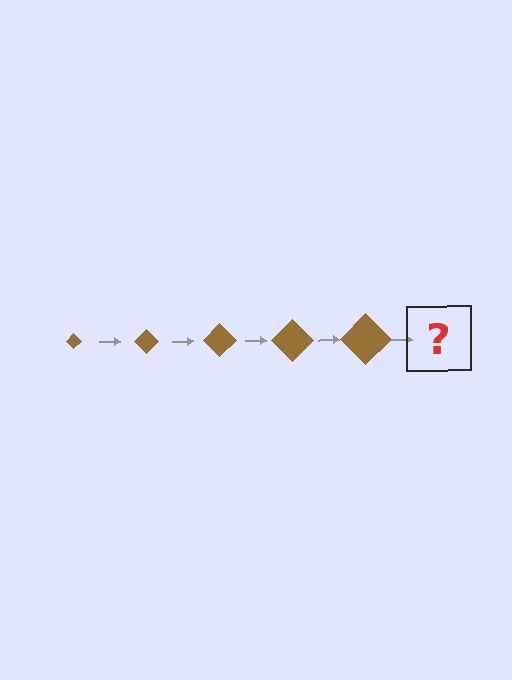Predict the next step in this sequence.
The next step is a brown diamond, larger than the previous one.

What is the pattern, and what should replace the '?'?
The pattern is that the diamond gets progressively larger each step. The '?' should be a brown diamond, larger than the previous one.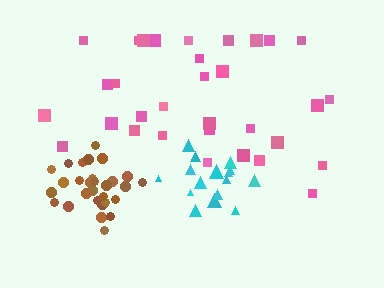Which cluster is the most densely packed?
Brown.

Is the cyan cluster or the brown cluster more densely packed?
Brown.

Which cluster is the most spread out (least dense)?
Pink.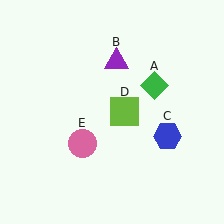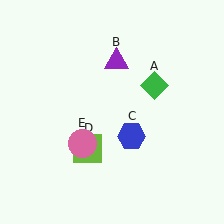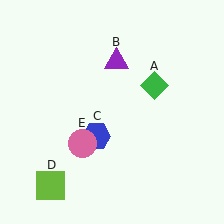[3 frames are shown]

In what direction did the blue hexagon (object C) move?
The blue hexagon (object C) moved left.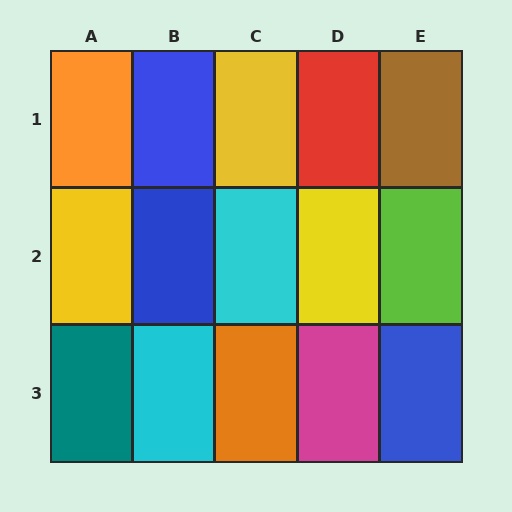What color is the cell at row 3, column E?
Blue.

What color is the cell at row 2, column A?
Yellow.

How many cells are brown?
1 cell is brown.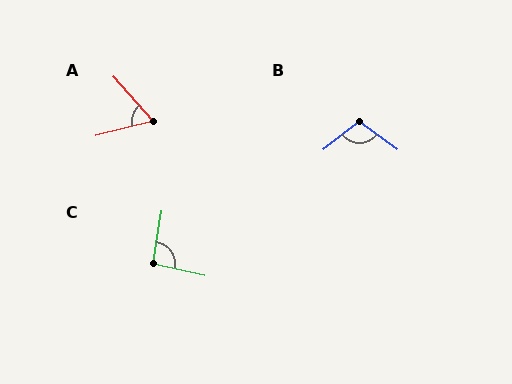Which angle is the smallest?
A, at approximately 62 degrees.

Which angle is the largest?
B, at approximately 106 degrees.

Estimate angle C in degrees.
Approximately 94 degrees.